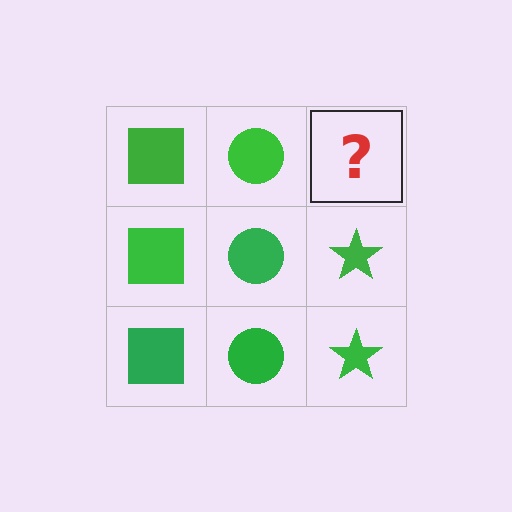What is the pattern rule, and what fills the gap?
The rule is that each column has a consistent shape. The gap should be filled with a green star.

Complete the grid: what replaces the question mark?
The question mark should be replaced with a green star.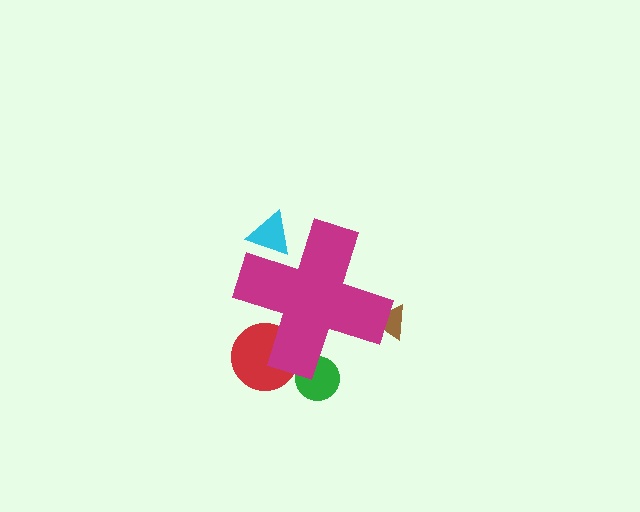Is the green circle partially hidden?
Yes, the green circle is partially hidden behind the magenta cross.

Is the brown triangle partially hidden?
Yes, the brown triangle is partially hidden behind the magenta cross.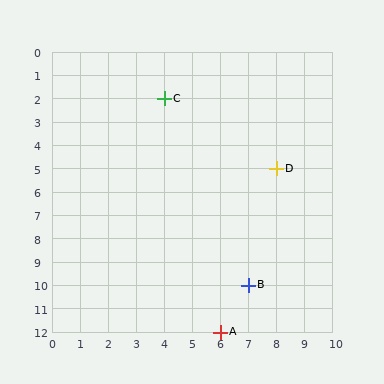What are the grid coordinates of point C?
Point C is at grid coordinates (4, 2).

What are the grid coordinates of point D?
Point D is at grid coordinates (8, 5).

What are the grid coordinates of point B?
Point B is at grid coordinates (7, 10).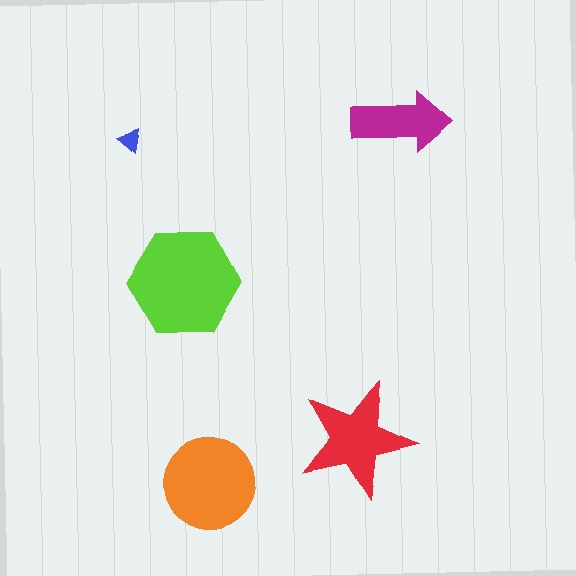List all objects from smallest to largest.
The blue triangle, the magenta arrow, the red star, the orange circle, the lime hexagon.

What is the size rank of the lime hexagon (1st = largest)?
1st.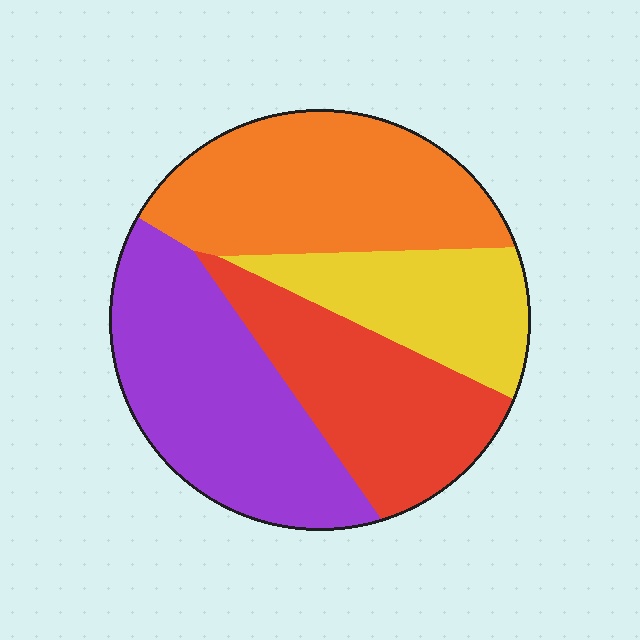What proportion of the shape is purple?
Purple takes up about one third (1/3) of the shape.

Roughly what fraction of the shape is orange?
Orange covers roughly 30% of the shape.